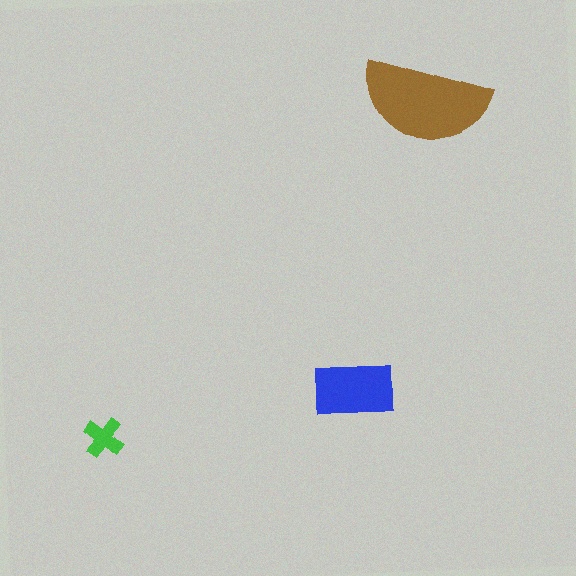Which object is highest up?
The brown semicircle is topmost.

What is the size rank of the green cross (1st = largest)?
3rd.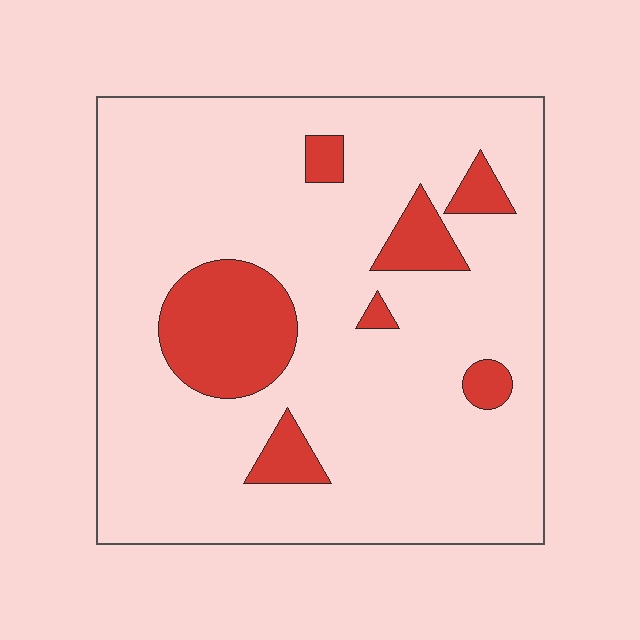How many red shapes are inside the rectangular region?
7.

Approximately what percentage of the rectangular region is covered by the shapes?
Approximately 15%.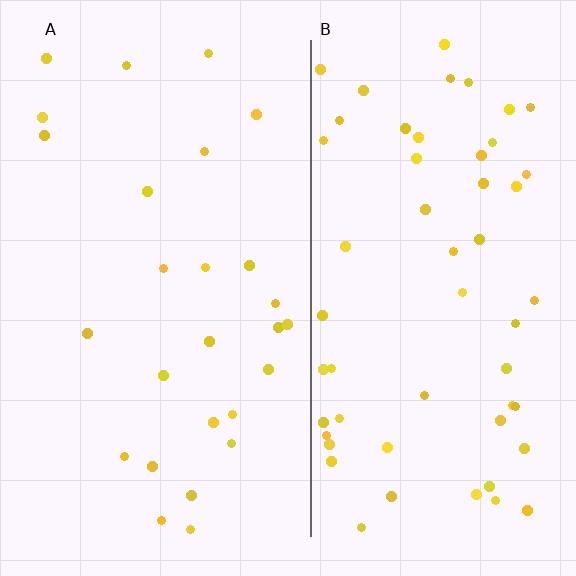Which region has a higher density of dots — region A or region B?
B (the right).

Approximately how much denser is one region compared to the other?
Approximately 2.1× — region B over region A.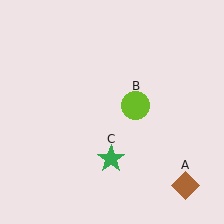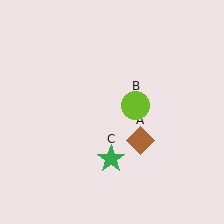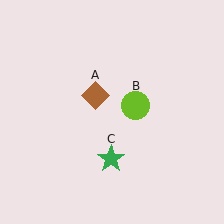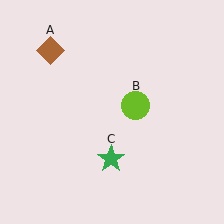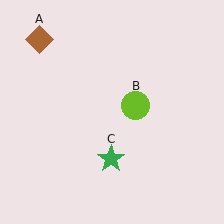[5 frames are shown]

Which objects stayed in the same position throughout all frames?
Lime circle (object B) and green star (object C) remained stationary.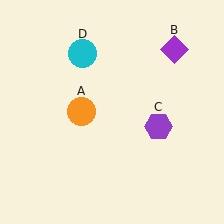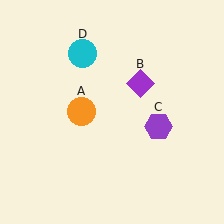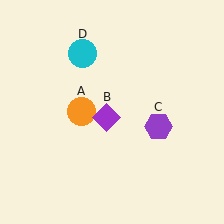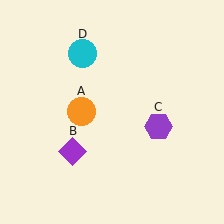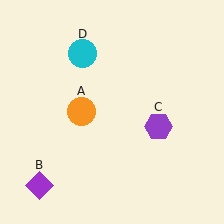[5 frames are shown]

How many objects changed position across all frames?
1 object changed position: purple diamond (object B).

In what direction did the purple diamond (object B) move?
The purple diamond (object B) moved down and to the left.